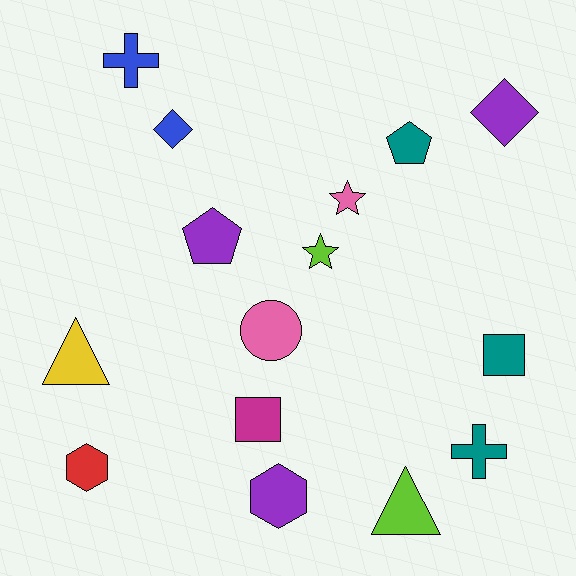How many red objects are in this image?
There is 1 red object.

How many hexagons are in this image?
There are 2 hexagons.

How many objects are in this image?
There are 15 objects.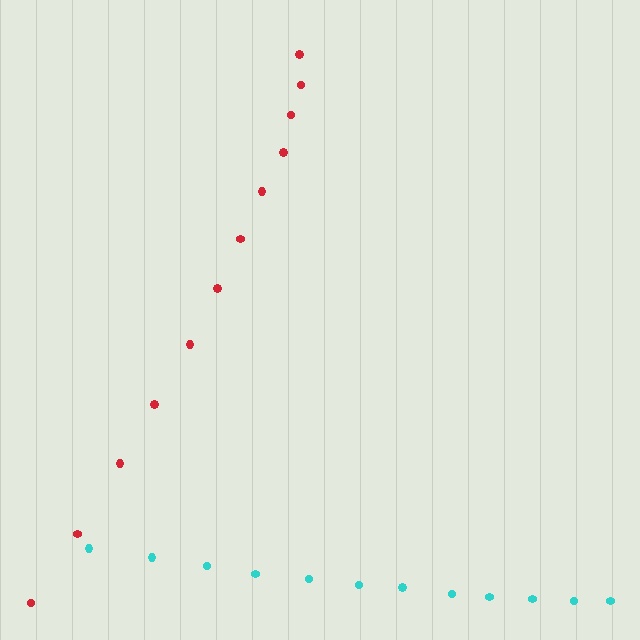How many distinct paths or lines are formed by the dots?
There are 2 distinct paths.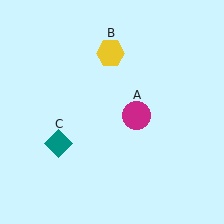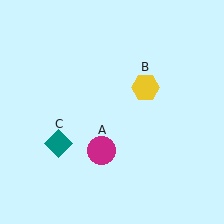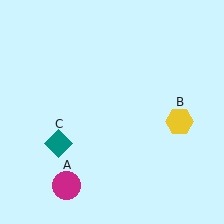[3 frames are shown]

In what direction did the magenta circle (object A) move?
The magenta circle (object A) moved down and to the left.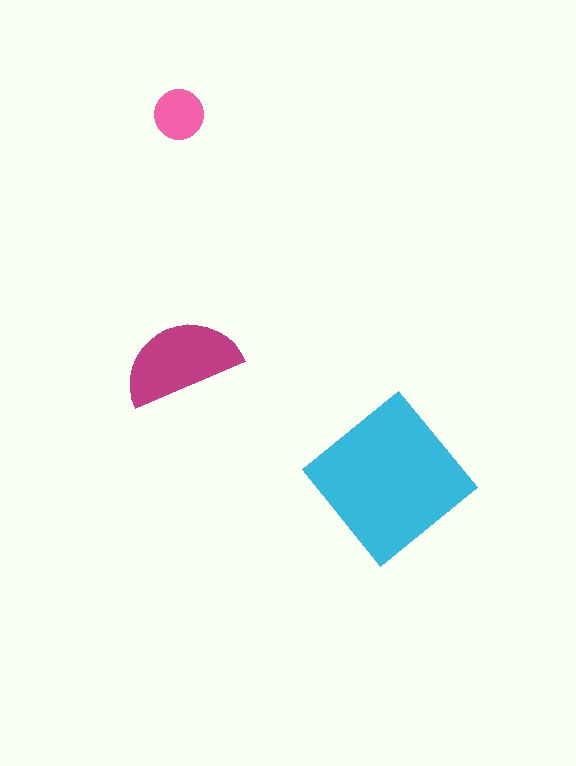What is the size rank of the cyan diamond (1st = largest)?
1st.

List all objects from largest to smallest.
The cyan diamond, the magenta semicircle, the pink circle.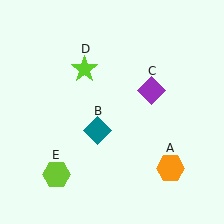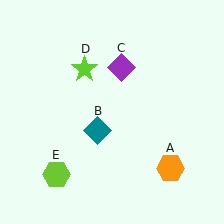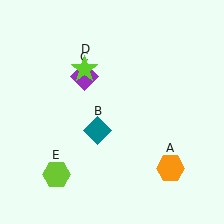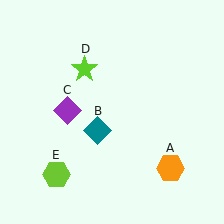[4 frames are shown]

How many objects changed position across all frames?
1 object changed position: purple diamond (object C).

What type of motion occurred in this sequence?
The purple diamond (object C) rotated counterclockwise around the center of the scene.